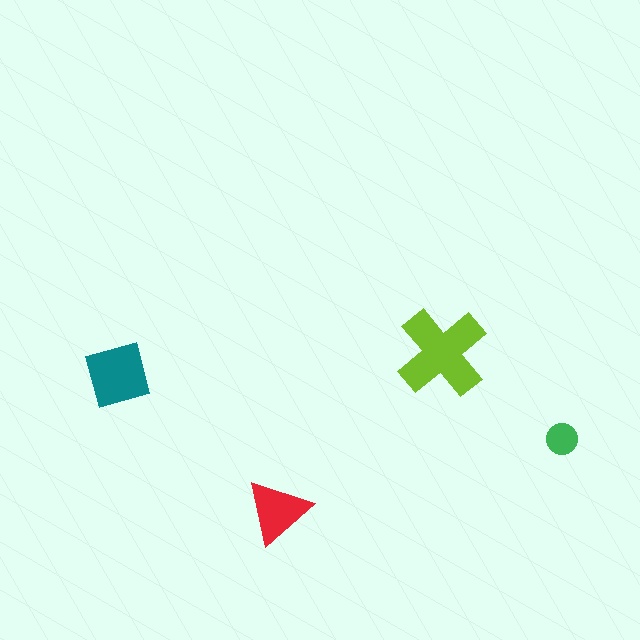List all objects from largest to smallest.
The lime cross, the teal diamond, the red triangle, the green circle.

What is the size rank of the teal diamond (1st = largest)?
2nd.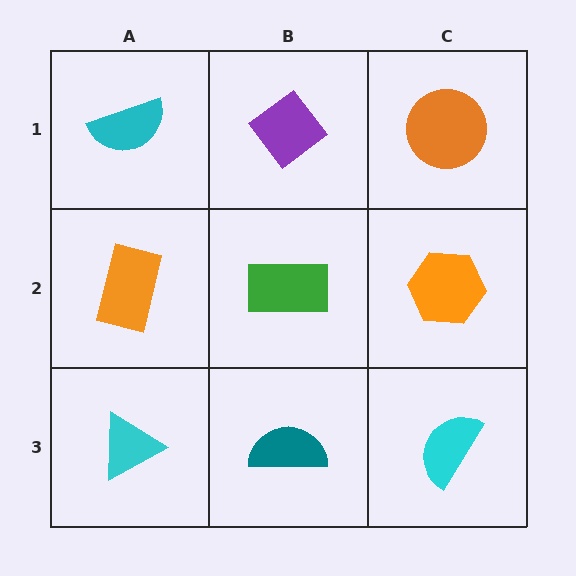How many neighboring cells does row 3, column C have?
2.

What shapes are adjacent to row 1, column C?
An orange hexagon (row 2, column C), a purple diamond (row 1, column B).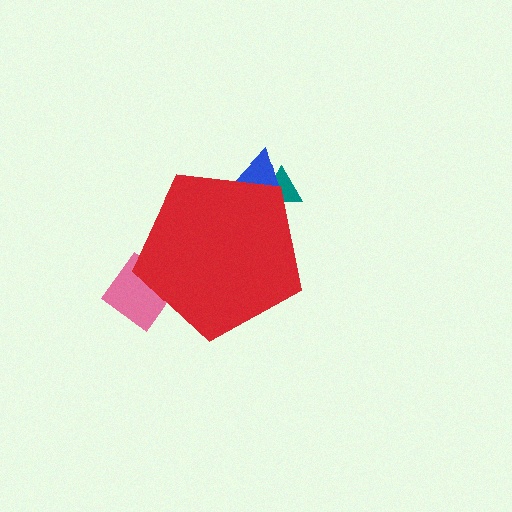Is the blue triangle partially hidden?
Yes, the blue triangle is partially hidden behind the red pentagon.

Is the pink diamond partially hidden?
Yes, the pink diamond is partially hidden behind the red pentagon.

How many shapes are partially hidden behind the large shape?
3 shapes are partially hidden.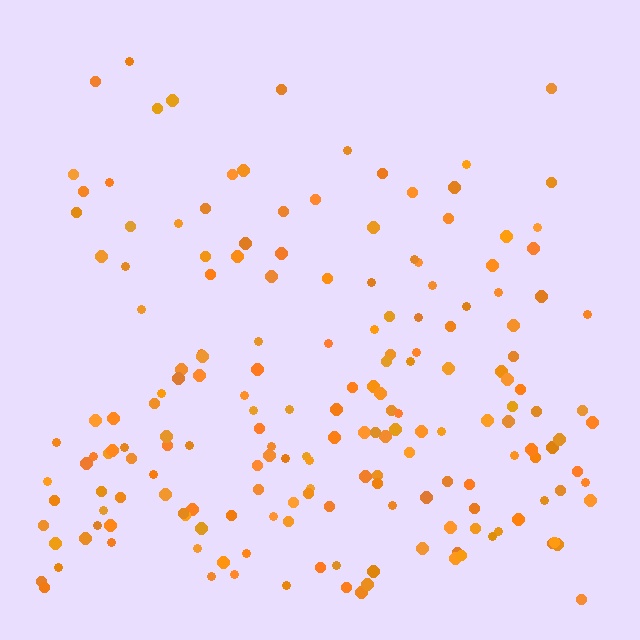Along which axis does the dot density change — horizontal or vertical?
Vertical.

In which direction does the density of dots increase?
From top to bottom, with the bottom side densest.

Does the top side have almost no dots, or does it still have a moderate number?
Still a moderate number, just noticeably fewer than the bottom.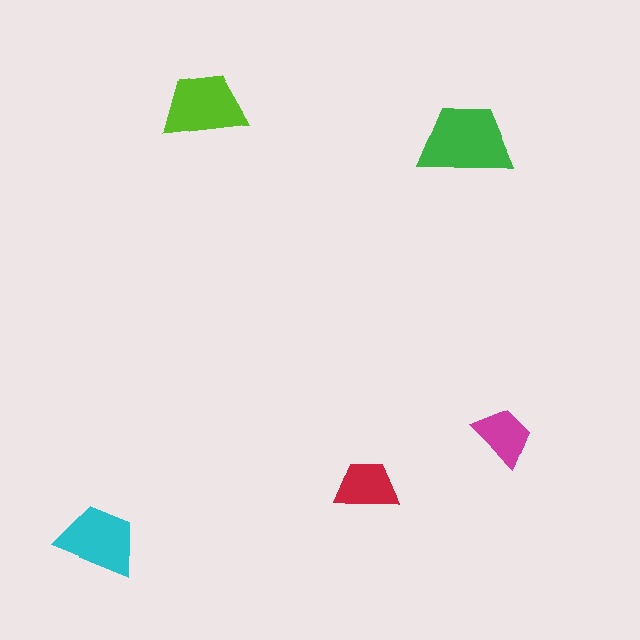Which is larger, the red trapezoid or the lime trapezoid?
The lime one.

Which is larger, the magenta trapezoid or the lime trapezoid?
The lime one.